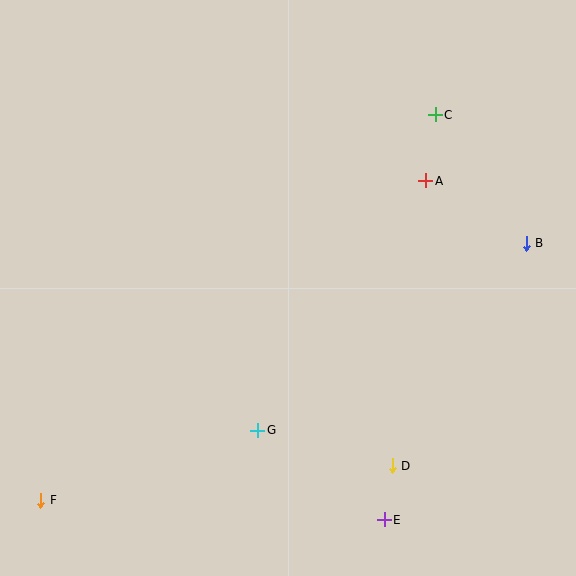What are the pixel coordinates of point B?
Point B is at (526, 243).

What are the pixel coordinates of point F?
Point F is at (41, 500).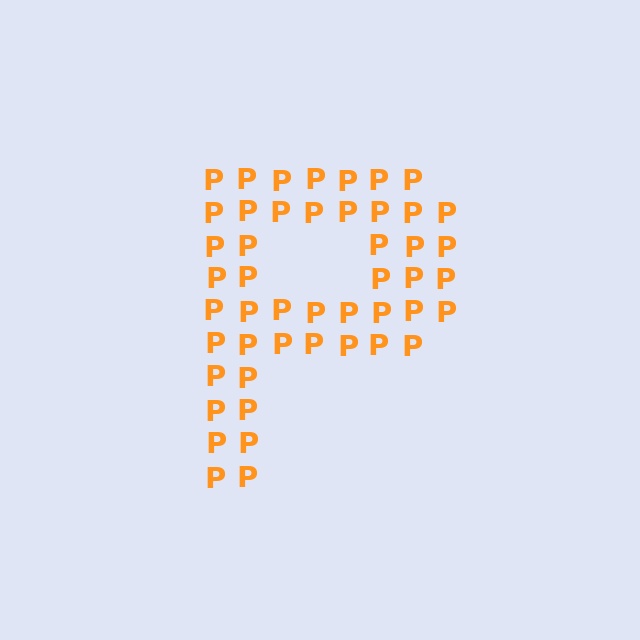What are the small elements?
The small elements are letter P's.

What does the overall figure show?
The overall figure shows the letter P.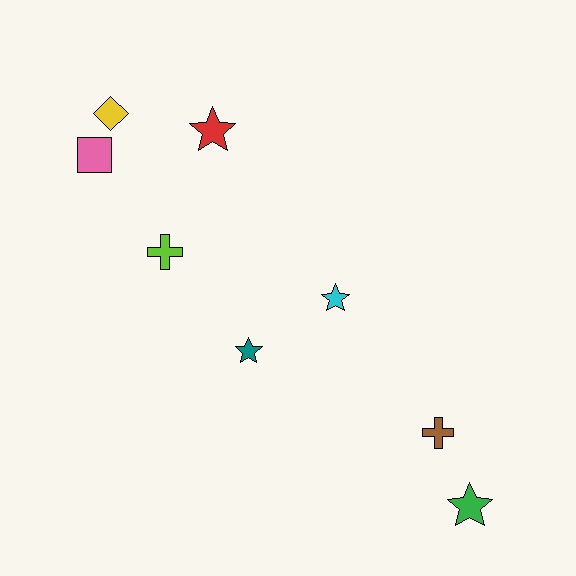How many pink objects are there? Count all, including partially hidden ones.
There is 1 pink object.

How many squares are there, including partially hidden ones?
There is 1 square.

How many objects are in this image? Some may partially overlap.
There are 8 objects.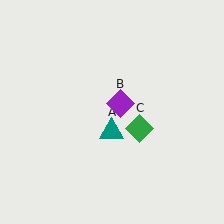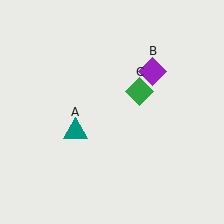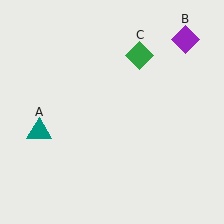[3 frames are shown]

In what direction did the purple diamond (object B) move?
The purple diamond (object B) moved up and to the right.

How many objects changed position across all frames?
3 objects changed position: teal triangle (object A), purple diamond (object B), green diamond (object C).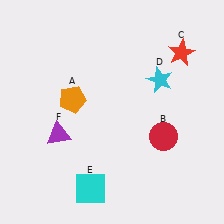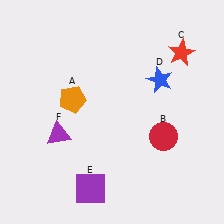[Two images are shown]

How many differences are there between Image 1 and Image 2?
There are 2 differences between the two images.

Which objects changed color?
D changed from cyan to blue. E changed from cyan to purple.